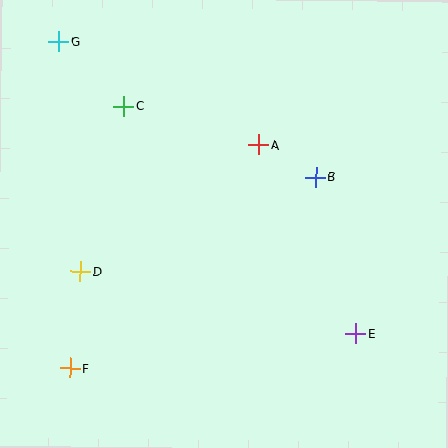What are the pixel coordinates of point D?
Point D is at (80, 271).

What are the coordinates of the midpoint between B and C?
The midpoint between B and C is at (220, 142).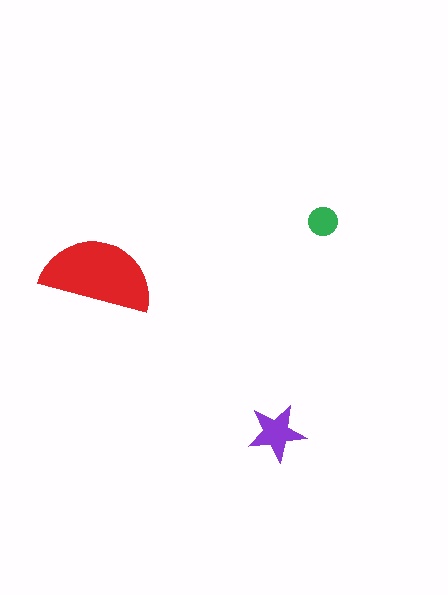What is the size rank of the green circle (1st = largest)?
3rd.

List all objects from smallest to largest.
The green circle, the purple star, the red semicircle.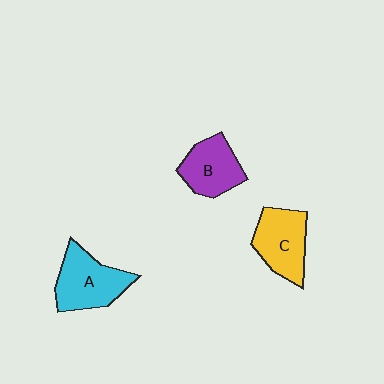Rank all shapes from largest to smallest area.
From largest to smallest: A (cyan), C (yellow), B (purple).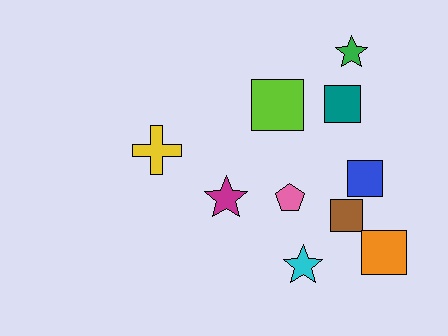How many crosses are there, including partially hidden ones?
There is 1 cross.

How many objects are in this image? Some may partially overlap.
There are 10 objects.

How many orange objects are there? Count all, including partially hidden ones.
There is 1 orange object.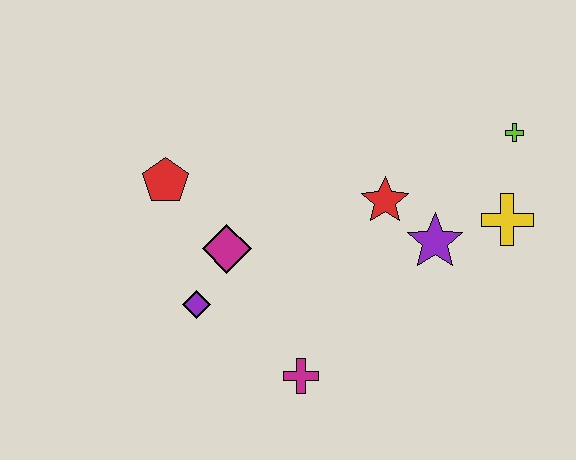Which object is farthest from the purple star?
The red pentagon is farthest from the purple star.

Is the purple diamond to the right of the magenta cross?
No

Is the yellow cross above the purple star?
Yes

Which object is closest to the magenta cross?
The purple diamond is closest to the magenta cross.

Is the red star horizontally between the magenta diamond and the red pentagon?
No